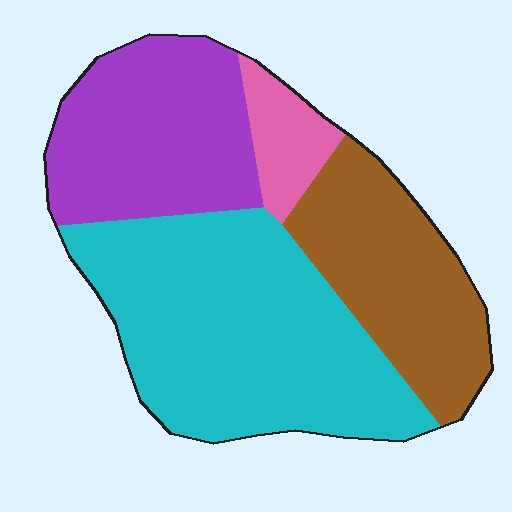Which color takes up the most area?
Cyan, at roughly 45%.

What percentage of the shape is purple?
Purple takes up about one quarter (1/4) of the shape.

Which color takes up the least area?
Pink, at roughly 5%.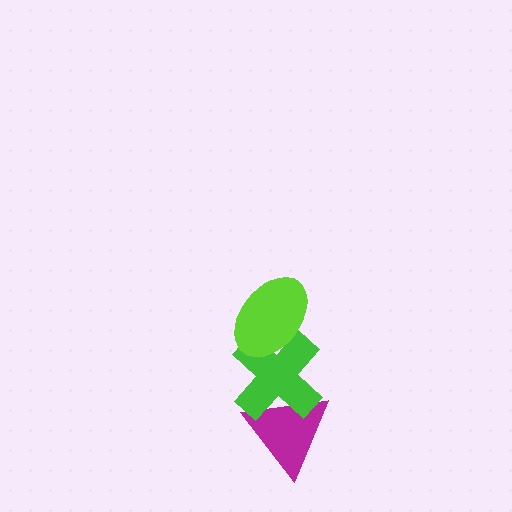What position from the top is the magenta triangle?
The magenta triangle is 3rd from the top.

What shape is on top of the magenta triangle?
The green cross is on top of the magenta triangle.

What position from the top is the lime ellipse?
The lime ellipse is 1st from the top.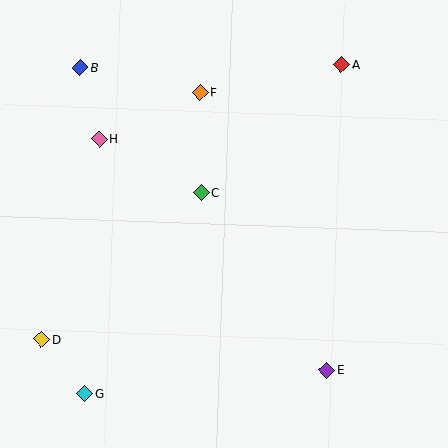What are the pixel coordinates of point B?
Point B is at (80, 67).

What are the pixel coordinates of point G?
Point G is at (85, 394).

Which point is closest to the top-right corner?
Point A is closest to the top-right corner.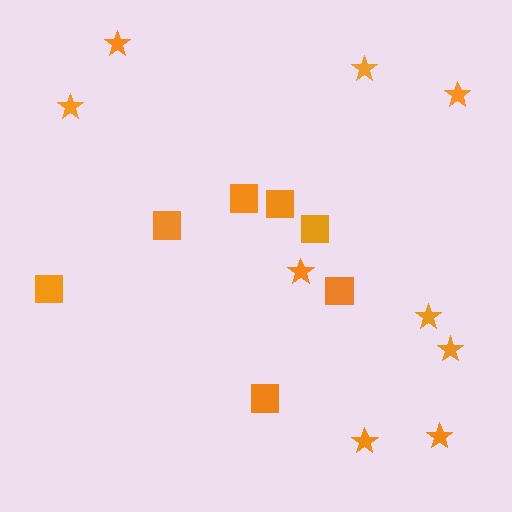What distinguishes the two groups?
There are 2 groups: one group of stars (9) and one group of squares (7).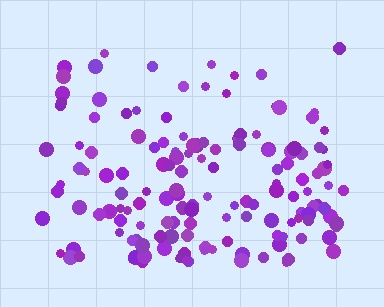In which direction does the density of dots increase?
From top to bottom, with the bottom side densest.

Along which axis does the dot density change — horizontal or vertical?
Vertical.